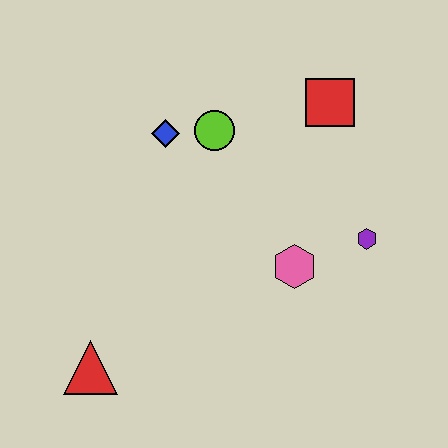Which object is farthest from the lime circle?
The red triangle is farthest from the lime circle.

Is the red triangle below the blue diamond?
Yes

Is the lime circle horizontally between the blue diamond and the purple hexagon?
Yes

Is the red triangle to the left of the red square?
Yes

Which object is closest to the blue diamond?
The lime circle is closest to the blue diamond.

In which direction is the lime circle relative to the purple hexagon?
The lime circle is to the left of the purple hexagon.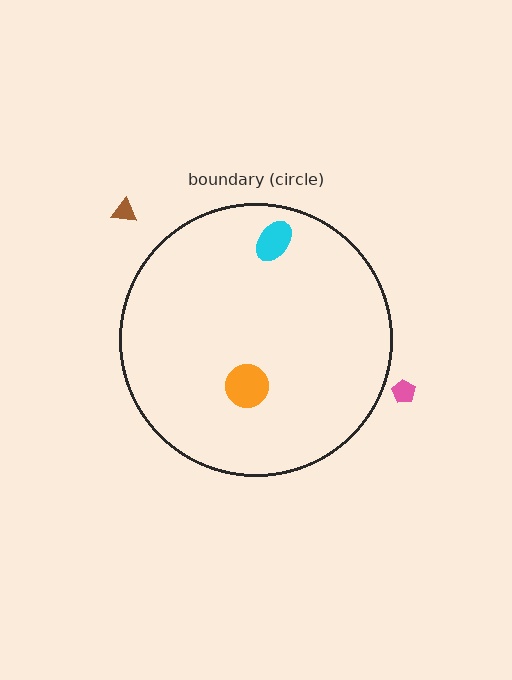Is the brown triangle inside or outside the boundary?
Outside.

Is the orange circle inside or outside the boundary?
Inside.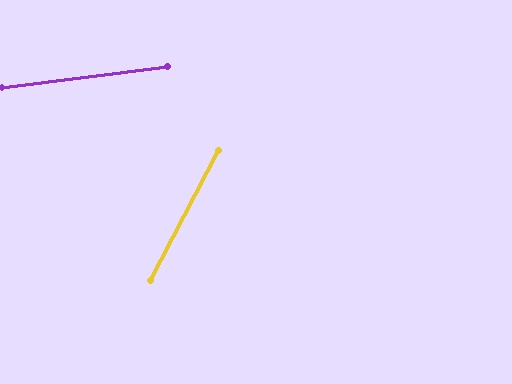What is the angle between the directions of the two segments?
Approximately 56 degrees.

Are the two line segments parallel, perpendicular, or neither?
Neither parallel nor perpendicular — they differ by about 56°.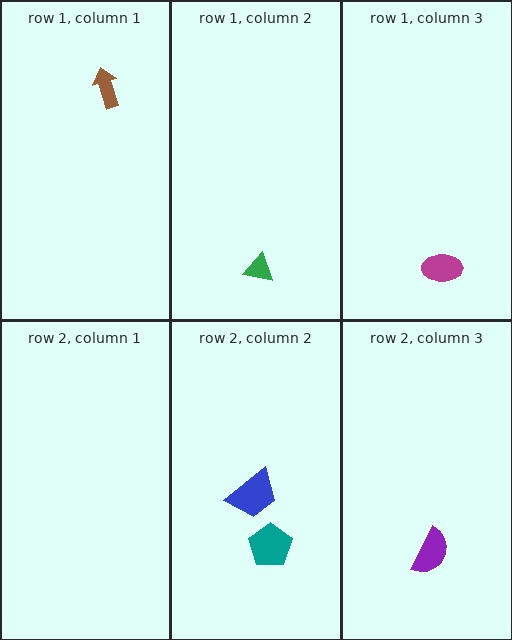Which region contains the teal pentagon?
The row 2, column 2 region.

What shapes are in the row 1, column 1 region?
The brown arrow.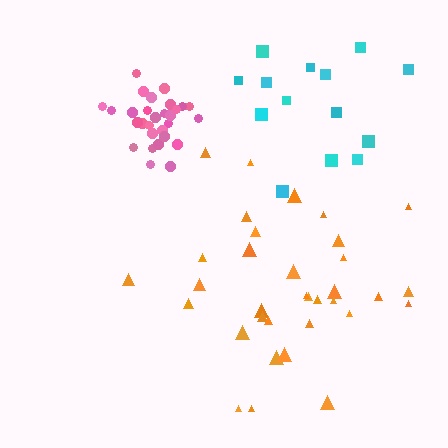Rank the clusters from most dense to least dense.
pink, orange, cyan.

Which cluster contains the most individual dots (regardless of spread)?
Orange (34).